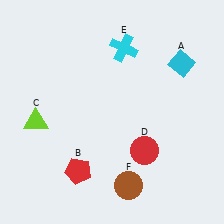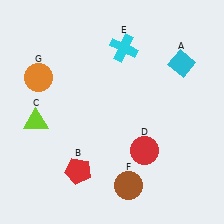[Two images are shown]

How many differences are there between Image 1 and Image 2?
There is 1 difference between the two images.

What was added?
An orange circle (G) was added in Image 2.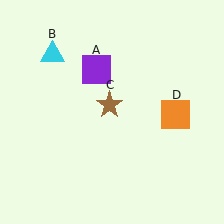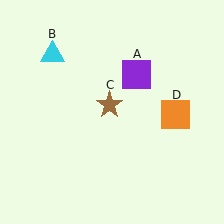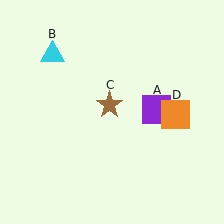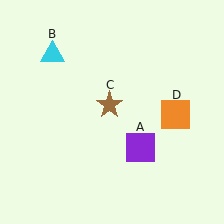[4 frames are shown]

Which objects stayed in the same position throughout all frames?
Cyan triangle (object B) and brown star (object C) and orange square (object D) remained stationary.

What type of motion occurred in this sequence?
The purple square (object A) rotated clockwise around the center of the scene.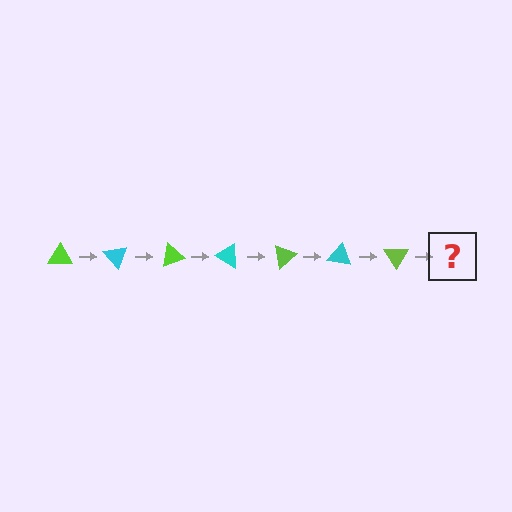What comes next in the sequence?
The next element should be a cyan triangle, rotated 350 degrees from the start.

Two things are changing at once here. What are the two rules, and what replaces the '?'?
The two rules are that it rotates 50 degrees each step and the color cycles through lime and cyan. The '?' should be a cyan triangle, rotated 350 degrees from the start.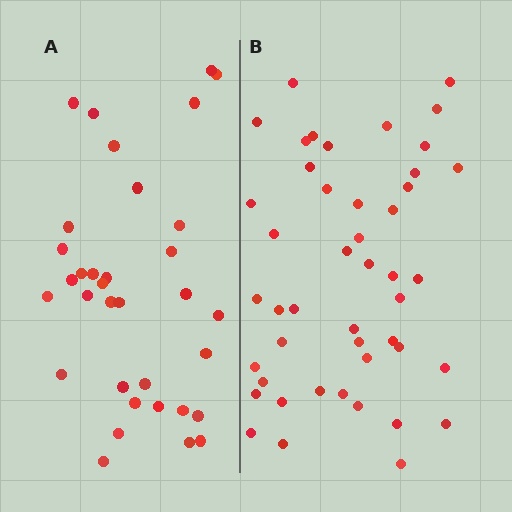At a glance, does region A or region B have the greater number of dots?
Region B (the right region) has more dots.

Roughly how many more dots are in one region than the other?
Region B has roughly 12 or so more dots than region A.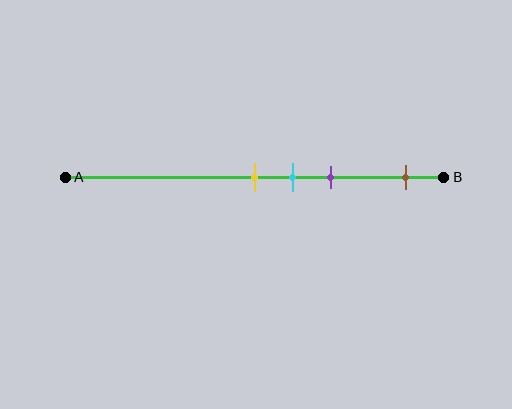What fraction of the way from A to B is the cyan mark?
The cyan mark is approximately 60% (0.6) of the way from A to B.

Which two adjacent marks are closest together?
The yellow and cyan marks are the closest adjacent pair.